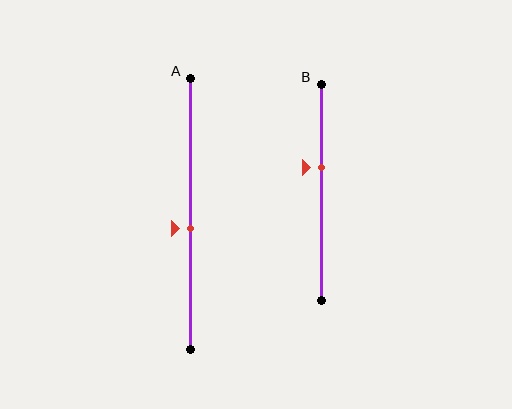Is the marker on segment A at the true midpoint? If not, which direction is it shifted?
No, the marker on segment A is shifted downward by about 5% of the segment length.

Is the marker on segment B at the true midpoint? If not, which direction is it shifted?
No, the marker on segment B is shifted upward by about 12% of the segment length.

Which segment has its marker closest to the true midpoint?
Segment A has its marker closest to the true midpoint.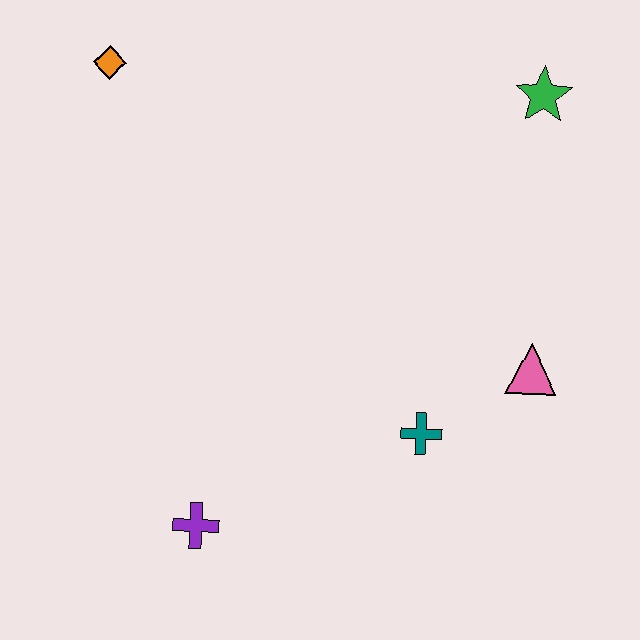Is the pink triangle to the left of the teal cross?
No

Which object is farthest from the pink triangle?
The orange diamond is farthest from the pink triangle.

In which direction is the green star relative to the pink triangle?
The green star is above the pink triangle.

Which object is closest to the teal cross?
The pink triangle is closest to the teal cross.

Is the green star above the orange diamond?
No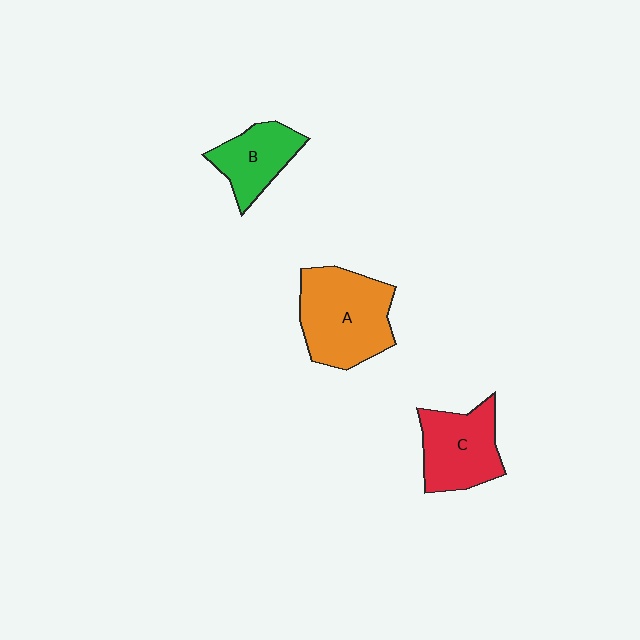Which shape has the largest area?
Shape A (orange).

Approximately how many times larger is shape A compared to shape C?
Approximately 1.3 times.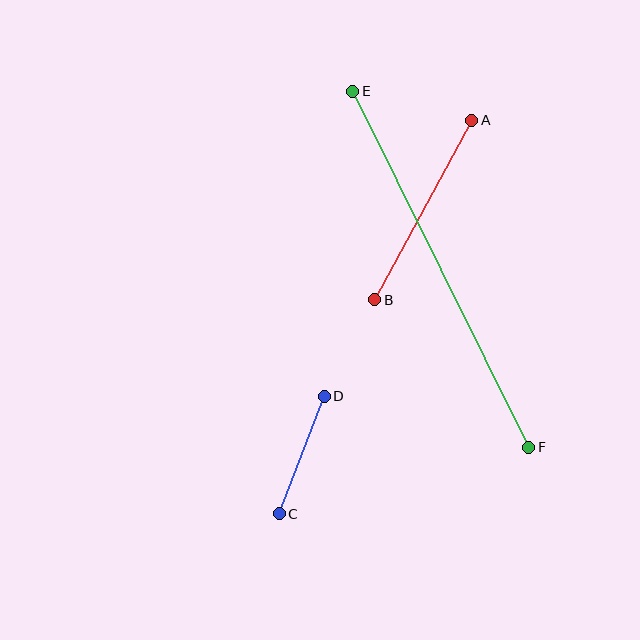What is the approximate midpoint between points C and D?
The midpoint is at approximately (302, 455) pixels.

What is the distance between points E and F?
The distance is approximately 397 pixels.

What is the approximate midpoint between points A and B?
The midpoint is at approximately (423, 210) pixels.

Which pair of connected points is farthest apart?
Points E and F are farthest apart.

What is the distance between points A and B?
The distance is approximately 204 pixels.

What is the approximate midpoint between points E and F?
The midpoint is at approximately (441, 269) pixels.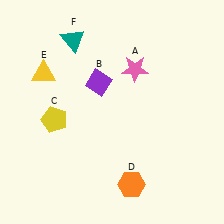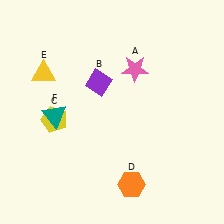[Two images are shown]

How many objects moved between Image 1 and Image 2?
1 object moved between the two images.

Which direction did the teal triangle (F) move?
The teal triangle (F) moved down.